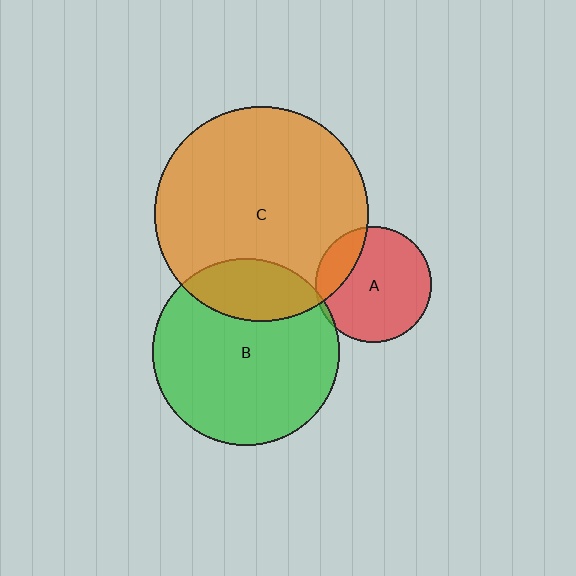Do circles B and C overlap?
Yes.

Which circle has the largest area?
Circle C (orange).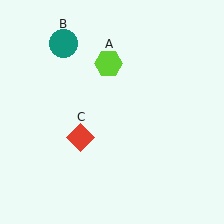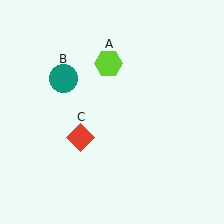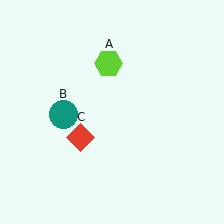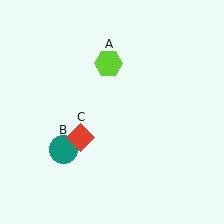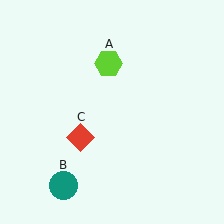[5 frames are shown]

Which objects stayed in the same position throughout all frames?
Lime hexagon (object A) and red diamond (object C) remained stationary.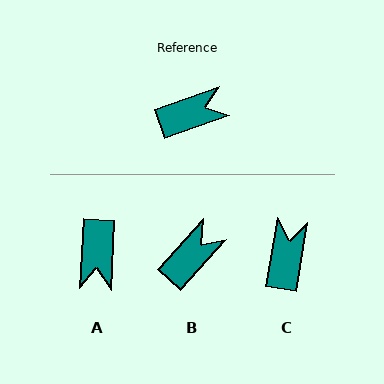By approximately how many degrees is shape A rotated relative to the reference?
Approximately 113 degrees clockwise.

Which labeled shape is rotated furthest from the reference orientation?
A, about 113 degrees away.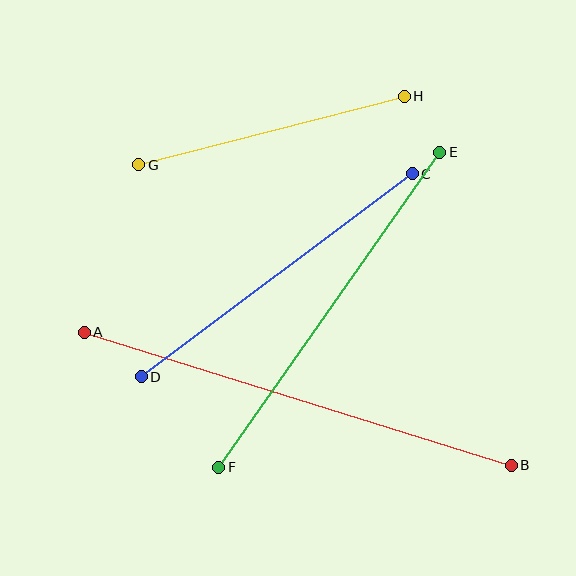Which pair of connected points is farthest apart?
Points A and B are farthest apart.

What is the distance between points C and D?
The distance is approximately 338 pixels.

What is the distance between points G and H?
The distance is approximately 274 pixels.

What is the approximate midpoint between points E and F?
The midpoint is at approximately (329, 310) pixels.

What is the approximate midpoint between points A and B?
The midpoint is at approximately (298, 399) pixels.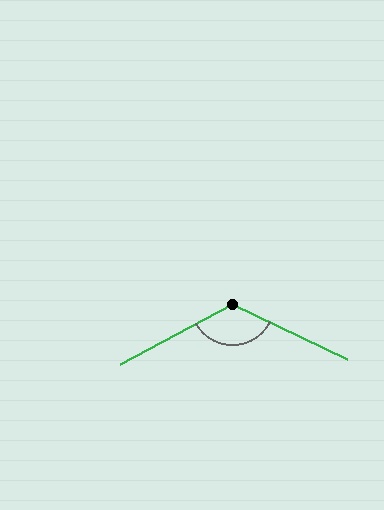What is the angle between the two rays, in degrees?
Approximately 126 degrees.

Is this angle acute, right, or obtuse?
It is obtuse.